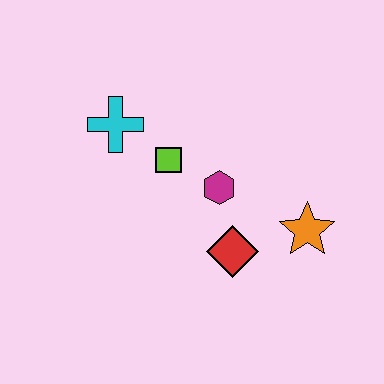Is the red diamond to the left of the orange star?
Yes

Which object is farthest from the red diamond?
The cyan cross is farthest from the red diamond.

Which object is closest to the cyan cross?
The lime square is closest to the cyan cross.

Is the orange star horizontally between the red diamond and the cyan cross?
No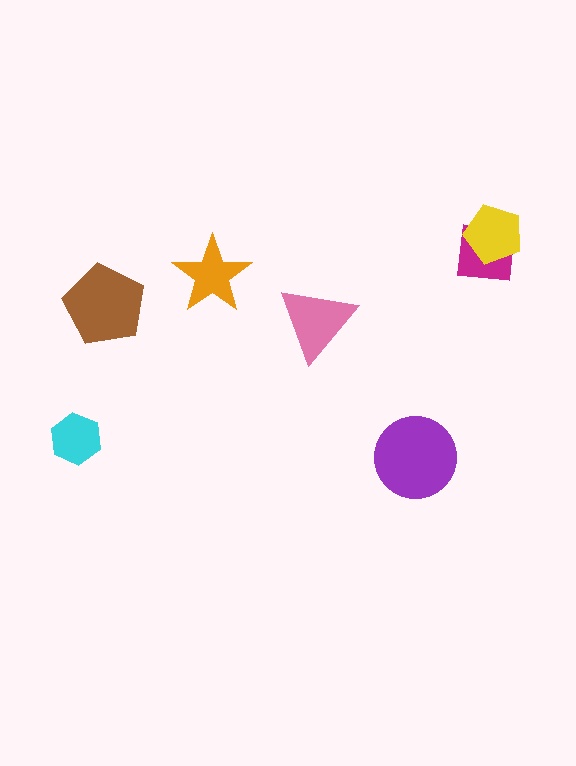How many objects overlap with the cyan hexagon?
0 objects overlap with the cyan hexagon.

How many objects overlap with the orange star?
0 objects overlap with the orange star.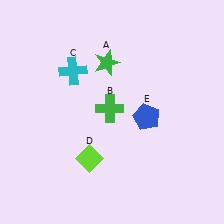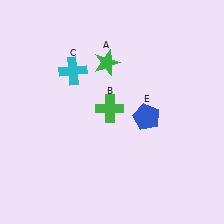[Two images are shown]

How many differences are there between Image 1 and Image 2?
There is 1 difference between the two images.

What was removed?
The lime diamond (D) was removed in Image 2.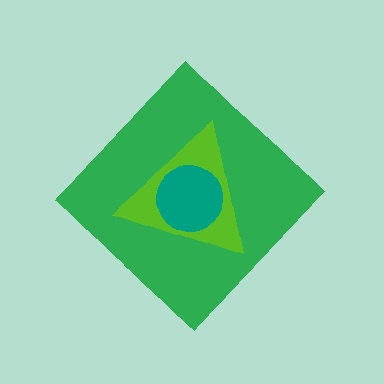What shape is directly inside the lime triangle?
The teal circle.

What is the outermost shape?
The green diamond.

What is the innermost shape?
The teal circle.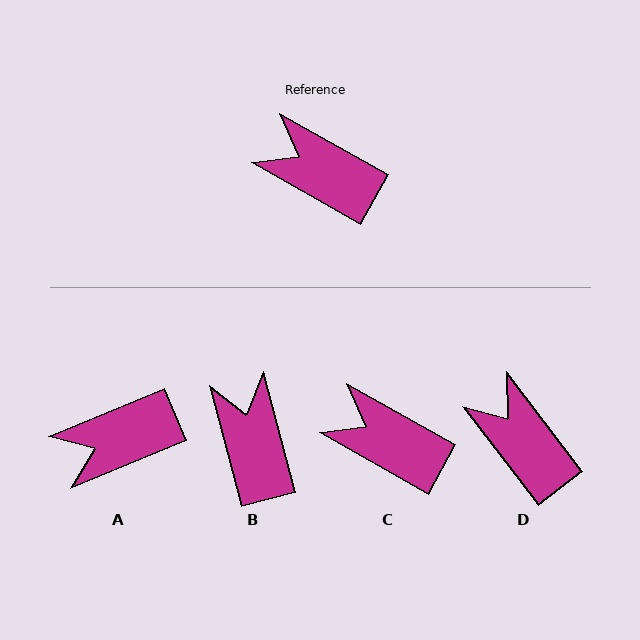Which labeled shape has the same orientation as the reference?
C.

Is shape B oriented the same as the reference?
No, it is off by about 46 degrees.